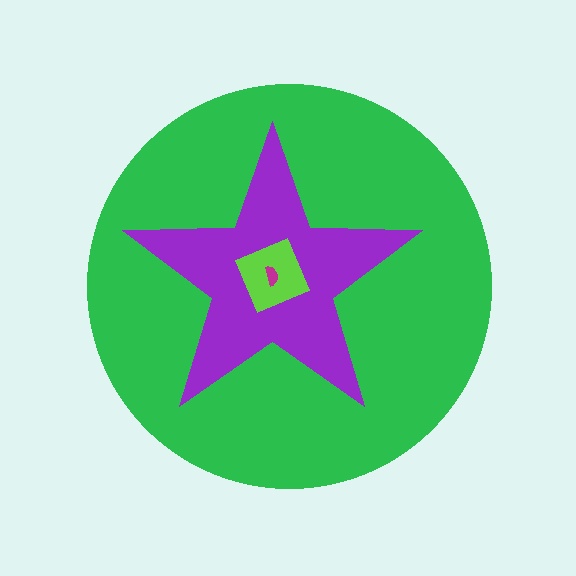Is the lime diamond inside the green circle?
Yes.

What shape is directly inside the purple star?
The lime diamond.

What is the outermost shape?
The green circle.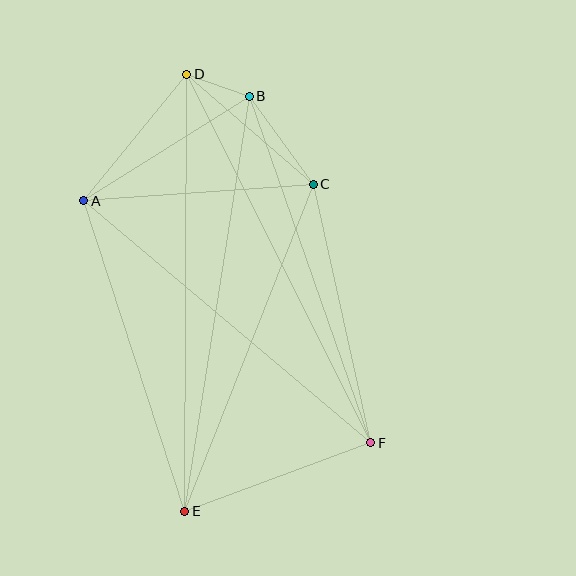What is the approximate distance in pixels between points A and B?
The distance between A and B is approximately 196 pixels.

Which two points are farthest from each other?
Points D and E are farthest from each other.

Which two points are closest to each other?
Points B and D are closest to each other.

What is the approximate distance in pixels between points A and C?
The distance between A and C is approximately 230 pixels.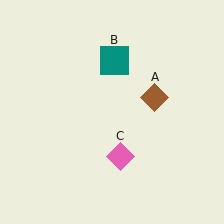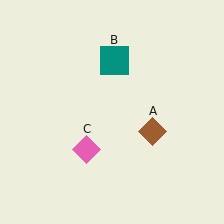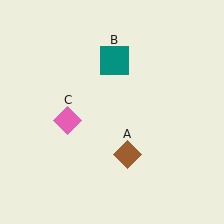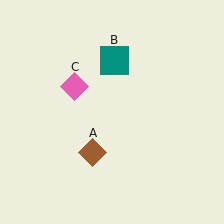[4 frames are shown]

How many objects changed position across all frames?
2 objects changed position: brown diamond (object A), pink diamond (object C).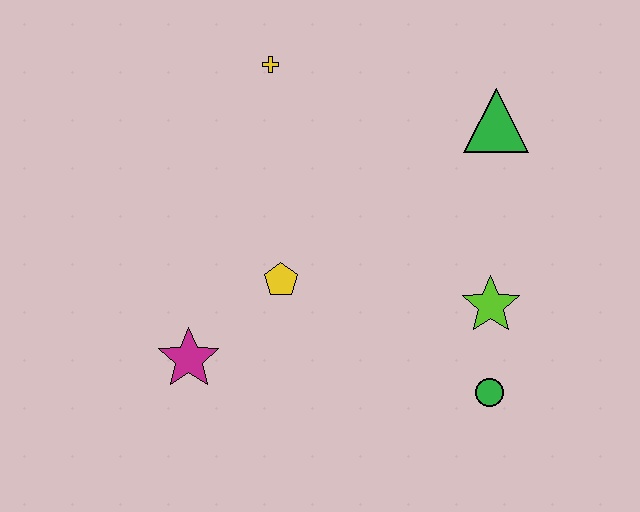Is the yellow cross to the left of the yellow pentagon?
Yes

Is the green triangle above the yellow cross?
No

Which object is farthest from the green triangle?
The magenta star is farthest from the green triangle.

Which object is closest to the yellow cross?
The yellow pentagon is closest to the yellow cross.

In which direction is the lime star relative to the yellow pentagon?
The lime star is to the right of the yellow pentagon.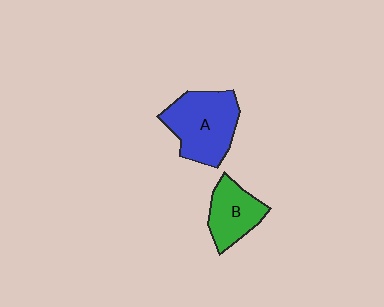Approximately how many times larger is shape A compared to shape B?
Approximately 1.5 times.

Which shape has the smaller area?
Shape B (green).